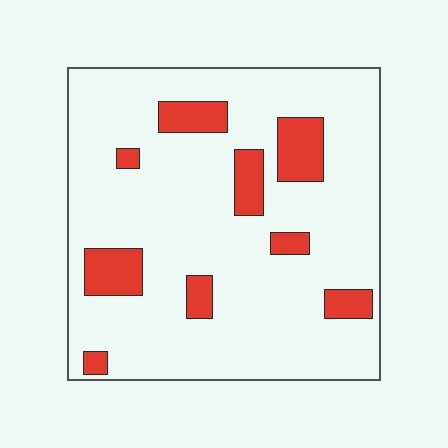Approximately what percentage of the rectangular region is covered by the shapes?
Approximately 15%.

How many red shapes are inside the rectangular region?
9.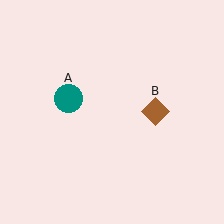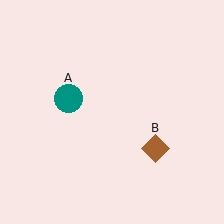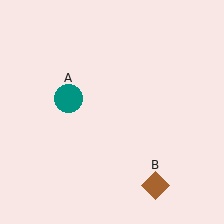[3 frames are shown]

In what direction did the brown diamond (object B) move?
The brown diamond (object B) moved down.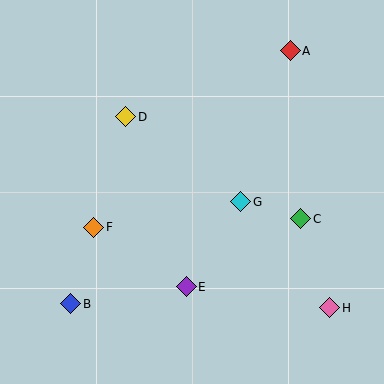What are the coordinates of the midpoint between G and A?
The midpoint between G and A is at (266, 126).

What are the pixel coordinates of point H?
Point H is at (330, 308).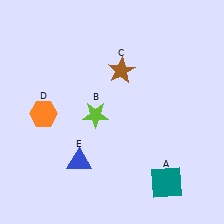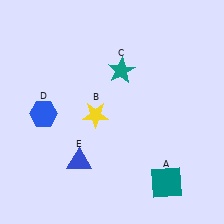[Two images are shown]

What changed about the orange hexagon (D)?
In Image 1, D is orange. In Image 2, it changed to blue.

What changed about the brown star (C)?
In Image 1, C is brown. In Image 2, it changed to teal.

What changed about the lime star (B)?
In Image 1, B is lime. In Image 2, it changed to yellow.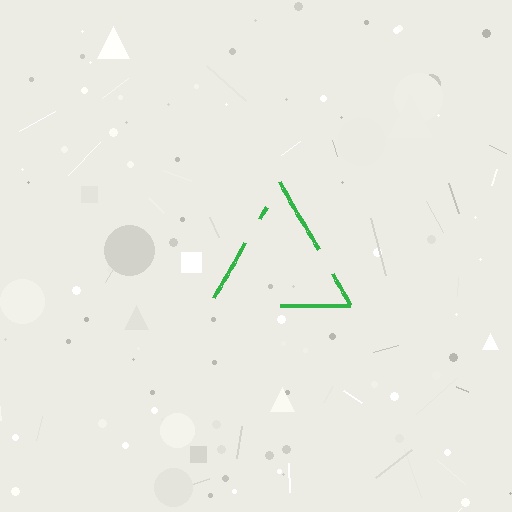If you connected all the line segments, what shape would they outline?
They would outline a triangle.